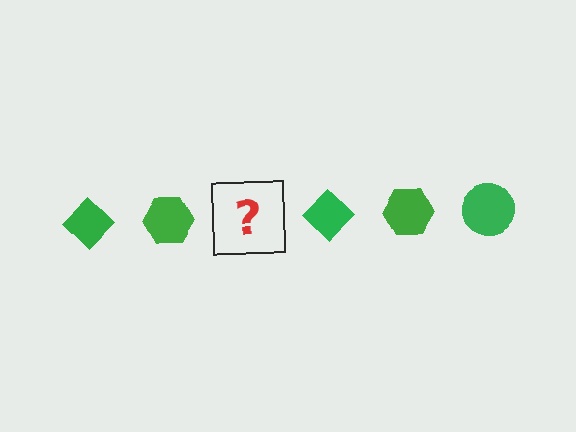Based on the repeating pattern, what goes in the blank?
The blank should be a green circle.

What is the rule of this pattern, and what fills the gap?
The rule is that the pattern cycles through diamond, hexagon, circle shapes in green. The gap should be filled with a green circle.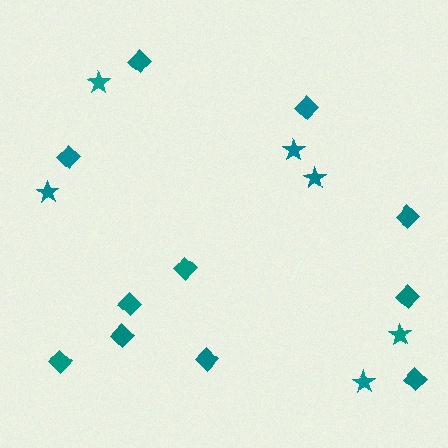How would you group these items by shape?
There are 2 groups: one group of diamonds (11) and one group of stars (6).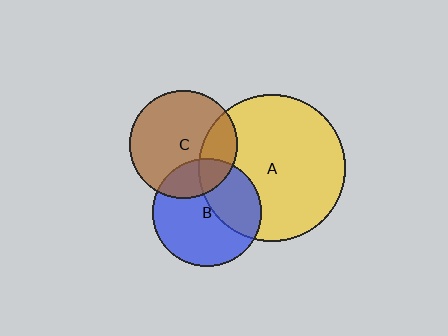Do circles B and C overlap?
Yes.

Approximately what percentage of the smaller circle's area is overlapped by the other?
Approximately 20%.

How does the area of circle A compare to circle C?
Approximately 1.8 times.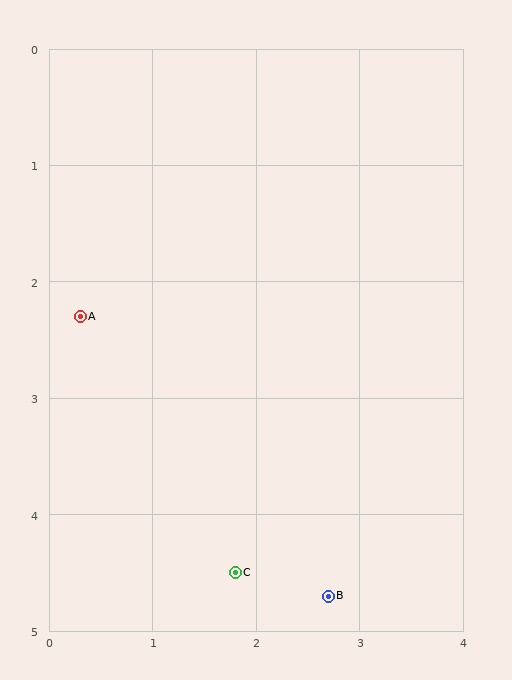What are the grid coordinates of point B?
Point B is at approximately (2.7, 4.7).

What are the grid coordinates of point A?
Point A is at approximately (0.3, 2.3).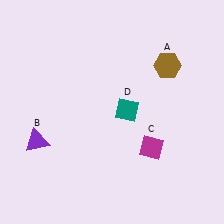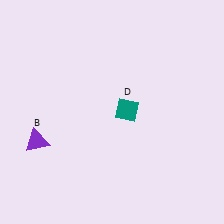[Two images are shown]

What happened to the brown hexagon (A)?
The brown hexagon (A) was removed in Image 2. It was in the top-right area of Image 1.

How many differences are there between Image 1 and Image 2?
There are 2 differences between the two images.